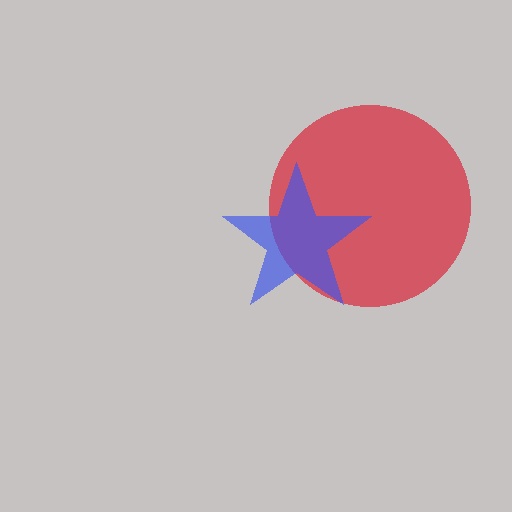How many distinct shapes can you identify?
There are 2 distinct shapes: a red circle, a blue star.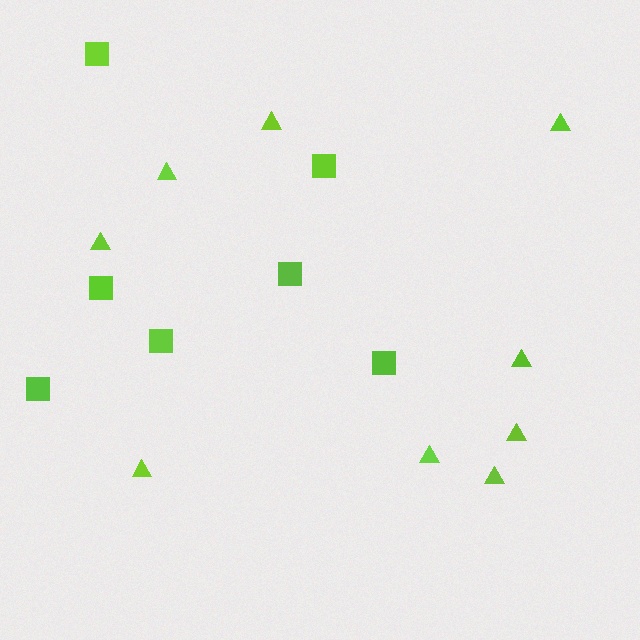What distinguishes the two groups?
There are 2 groups: one group of triangles (9) and one group of squares (7).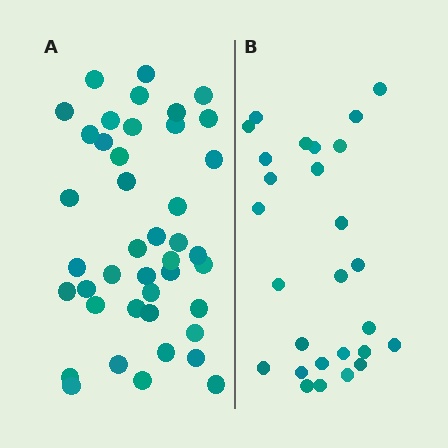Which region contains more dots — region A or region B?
Region A (the left region) has more dots.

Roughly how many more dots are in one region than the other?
Region A has approximately 15 more dots than region B.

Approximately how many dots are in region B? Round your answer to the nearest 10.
About 30 dots. (The exact count is 27, which rounds to 30.)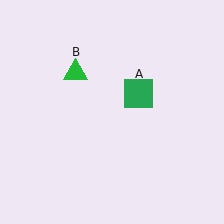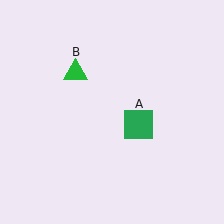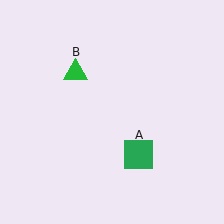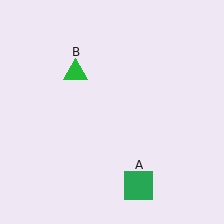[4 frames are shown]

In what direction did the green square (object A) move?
The green square (object A) moved down.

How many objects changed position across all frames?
1 object changed position: green square (object A).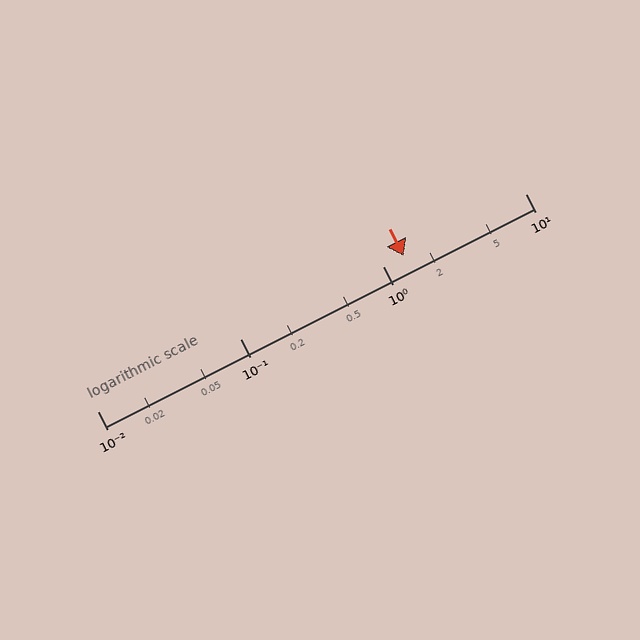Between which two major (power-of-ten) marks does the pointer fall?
The pointer is between 1 and 10.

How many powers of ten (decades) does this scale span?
The scale spans 3 decades, from 0.01 to 10.